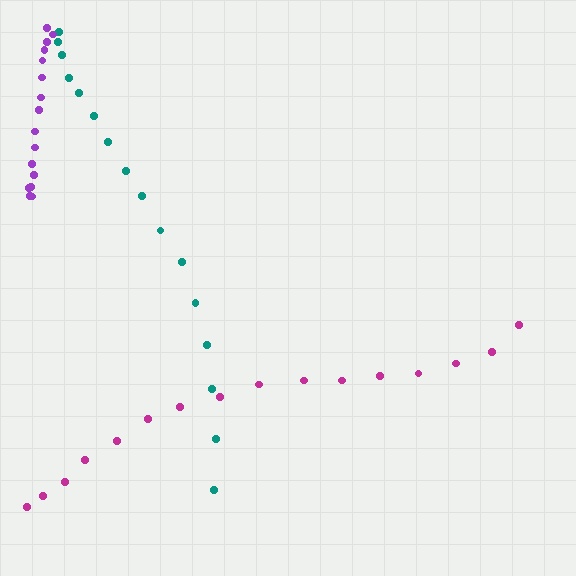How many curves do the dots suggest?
There are 3 distinct paths.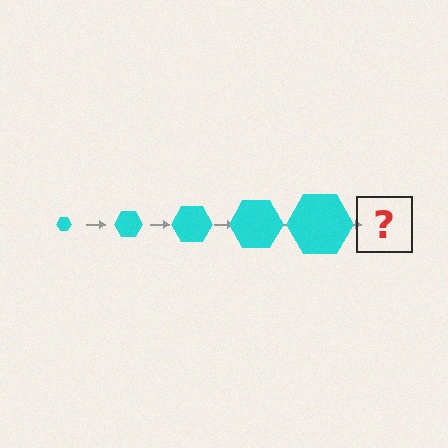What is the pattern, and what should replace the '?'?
The pattern is that the hexagon gets progressively larger each step. The '?' should be a cyan hexagon, larger than the previous one.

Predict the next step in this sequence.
The next step is a cyan hexagon, larger than the previous one.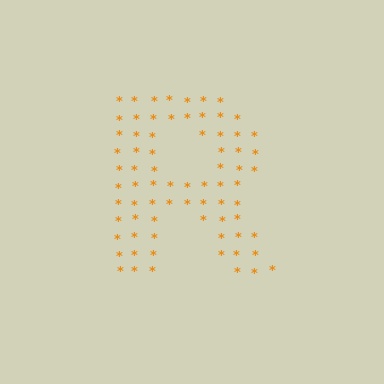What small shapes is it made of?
It is made of small asterisks.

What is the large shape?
The large shape is the letter R.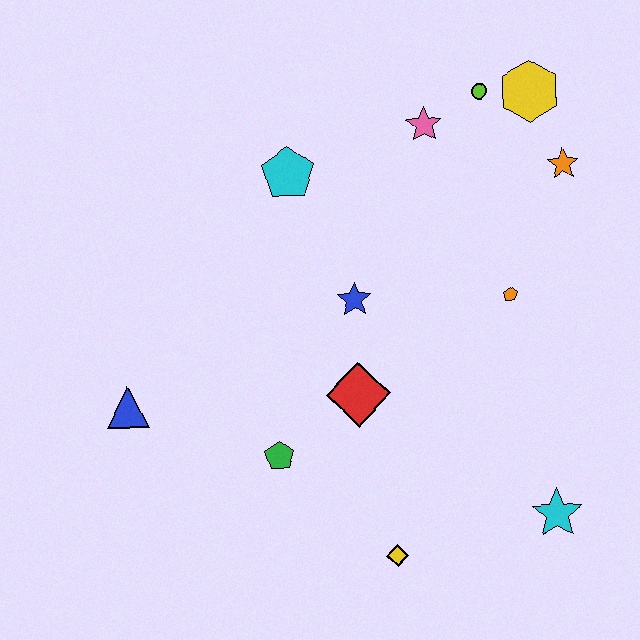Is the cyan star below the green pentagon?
Yes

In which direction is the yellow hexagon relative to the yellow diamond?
The yellow hexagon is above the yellow diamond.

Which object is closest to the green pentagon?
The red diamond is closest to the green pentagon.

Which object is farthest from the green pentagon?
The yellow hexagon is farthest from the green pentagon.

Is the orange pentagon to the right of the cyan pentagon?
Yes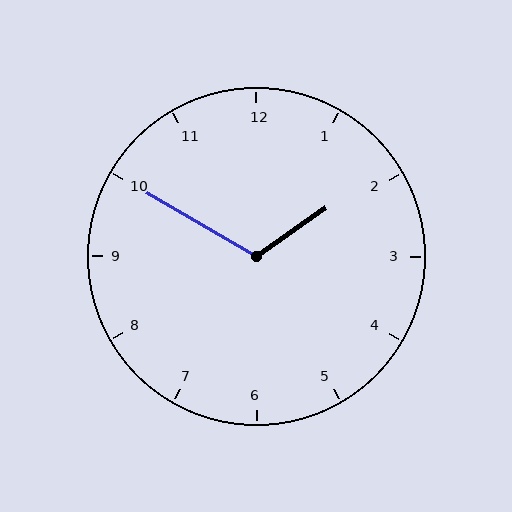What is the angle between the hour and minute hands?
Approximately 115 degrees.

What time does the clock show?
1:50.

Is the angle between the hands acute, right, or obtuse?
It is obtuse.